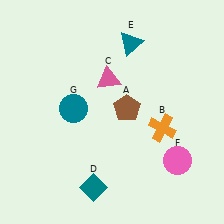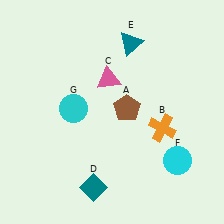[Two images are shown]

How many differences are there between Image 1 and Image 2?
There are 2 differences between the two images.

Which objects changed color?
F changed from pink to cyan. G changed from teal to cyan.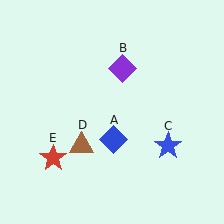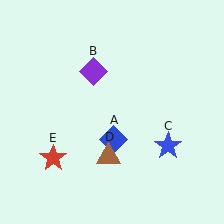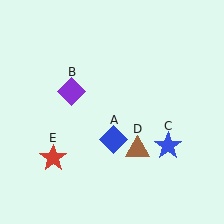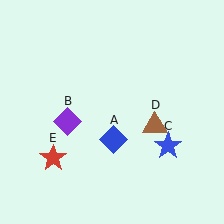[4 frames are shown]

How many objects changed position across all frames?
2 objects changed position: purple diamond (object B), brown triangle (object D).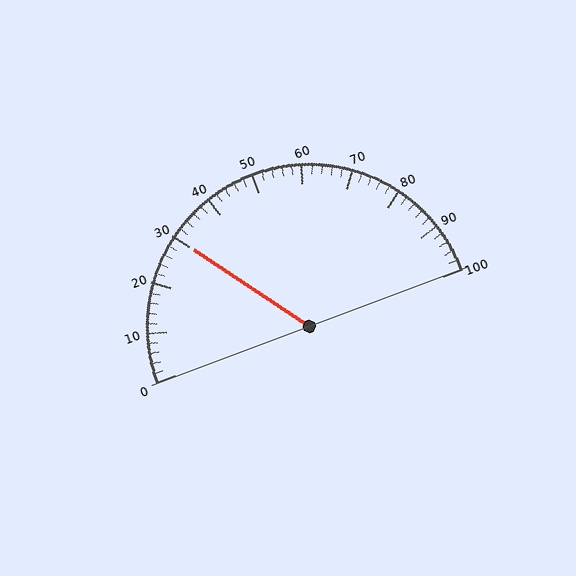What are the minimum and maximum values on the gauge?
The gauge ranges from 0 to 100.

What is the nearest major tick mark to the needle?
The nearest major tick mark is 30.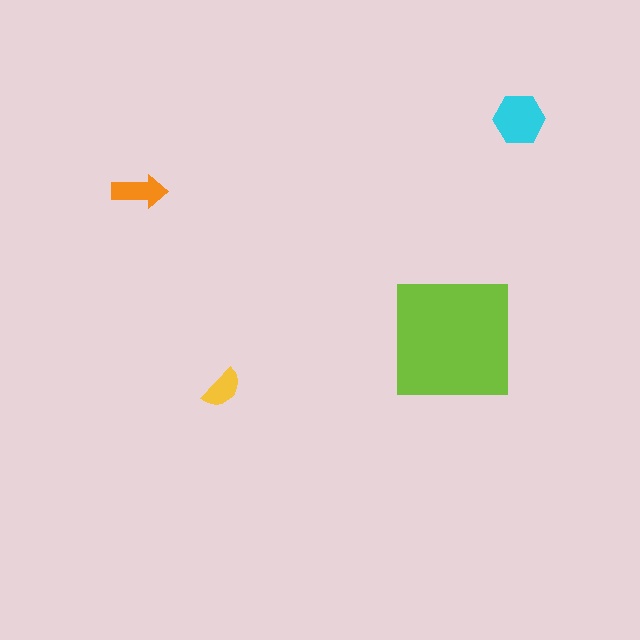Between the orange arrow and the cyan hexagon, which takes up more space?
The cyan hexagon.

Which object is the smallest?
The yellow semicircle.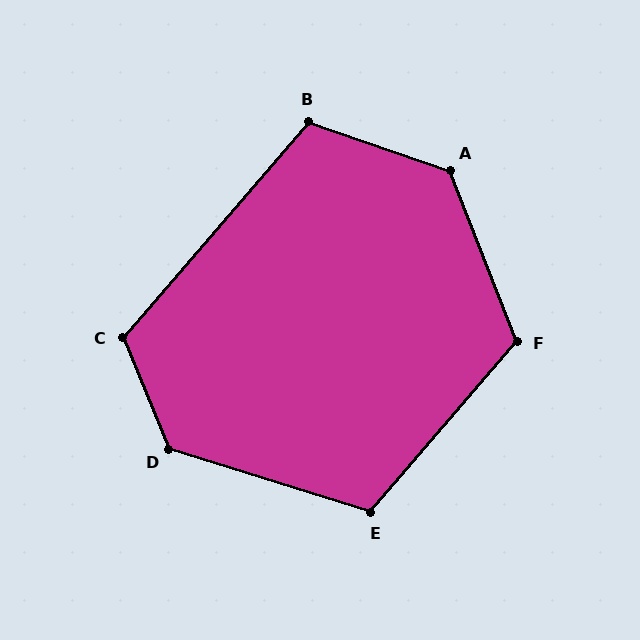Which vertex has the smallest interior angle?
B, at approximately 112 degrees.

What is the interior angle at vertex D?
Approximately 130 degrees (obtuse).